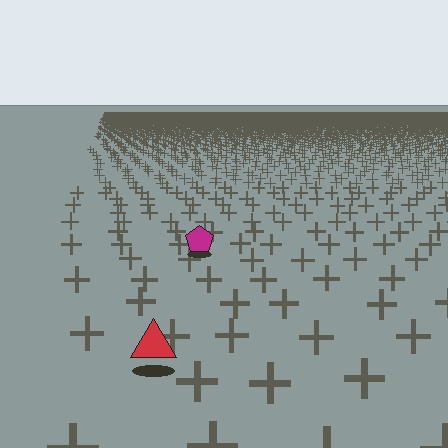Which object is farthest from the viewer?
The magenta pentagon is farthest from the viewer. It appears smaller and the ground texture around it is denser.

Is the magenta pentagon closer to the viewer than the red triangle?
No. The red triangle is closer — you can tell from the texture gradient: the ground texture is coarser near it.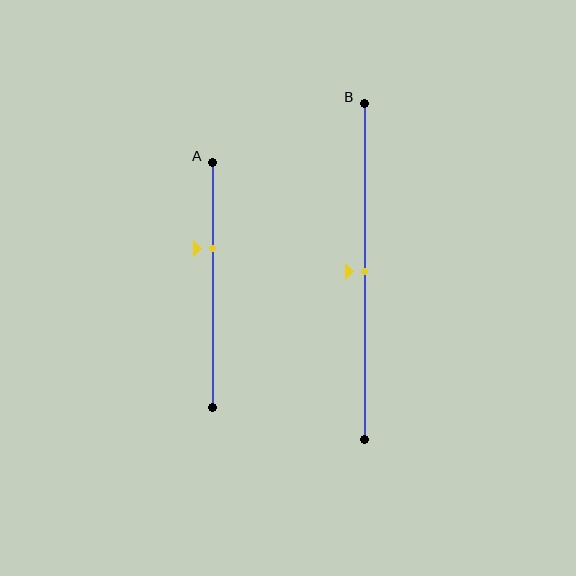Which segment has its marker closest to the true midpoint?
Segment B has its marker closest to the true midpoint.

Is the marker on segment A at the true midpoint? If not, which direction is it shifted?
No, the marker on segment A is shifted upward by about 15% of the segment length.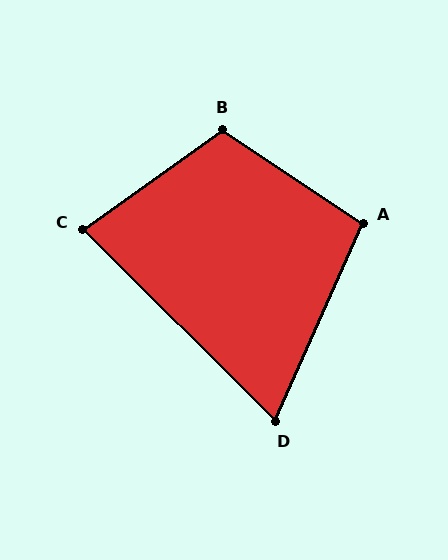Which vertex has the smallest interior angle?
D, at approximately 69 degrees.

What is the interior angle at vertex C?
Approximately 80 degrees (acute).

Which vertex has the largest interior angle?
B, at approximately 111 degrees.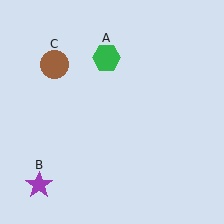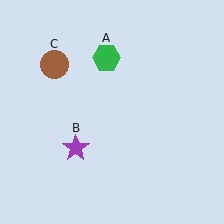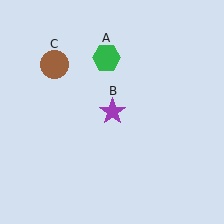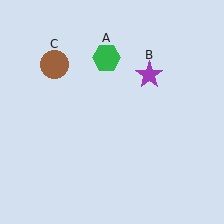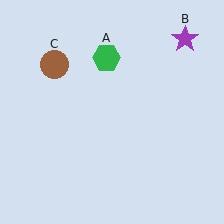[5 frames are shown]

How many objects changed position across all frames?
1 object changed position: purple star (object B).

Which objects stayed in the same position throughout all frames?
Green hexagon (object A) and brown circle (object C) remained stationary.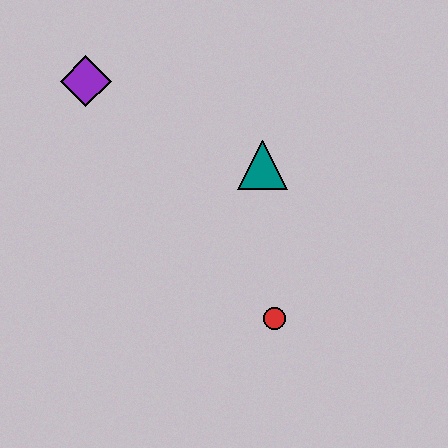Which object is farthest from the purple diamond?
The red circle is farthest from the purple diamond.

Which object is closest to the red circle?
The teal triangle is closest to the red circle.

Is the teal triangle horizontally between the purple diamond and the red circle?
Yes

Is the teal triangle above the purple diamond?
No